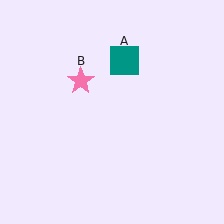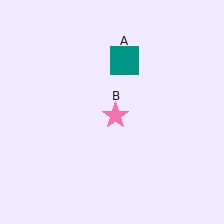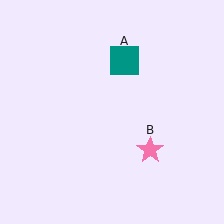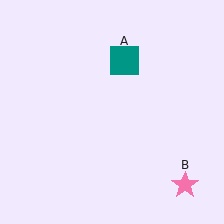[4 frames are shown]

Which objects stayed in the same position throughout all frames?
Teal square (object A) remained stationary.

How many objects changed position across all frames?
1 object changed position: pink star (object B).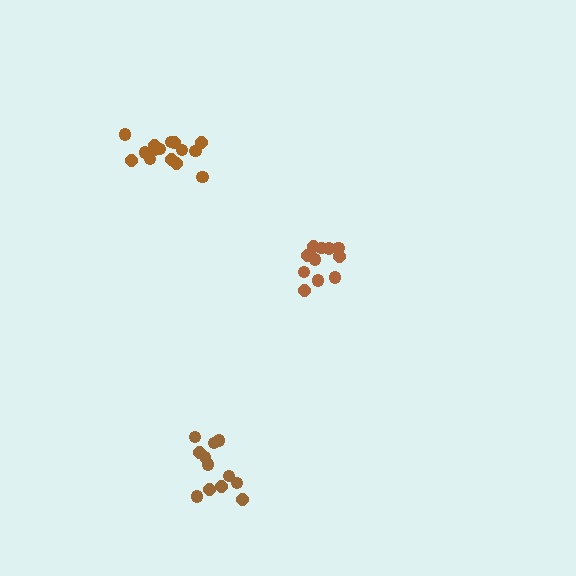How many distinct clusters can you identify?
There are 3 distinct clusters.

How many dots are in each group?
Group 1: 15 dots, Group 2: 11 dots, Group 3: 12 dots (38 total).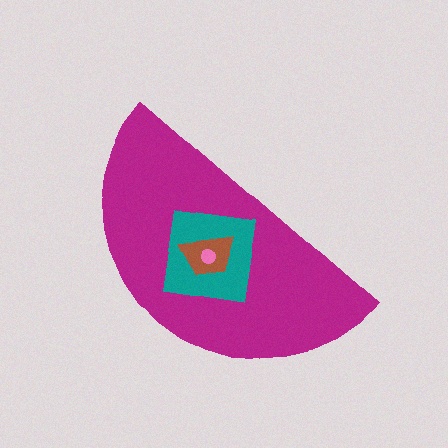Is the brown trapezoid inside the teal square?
Yes.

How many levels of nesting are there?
4.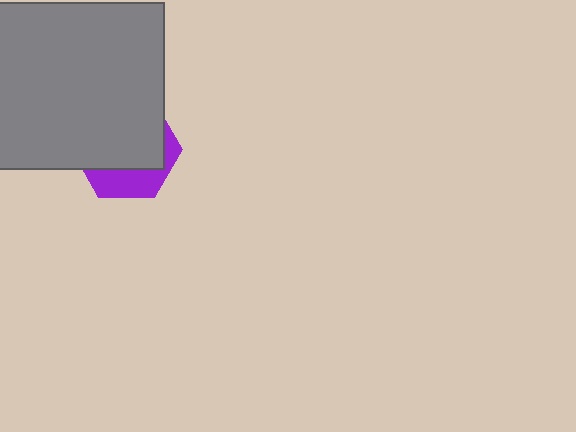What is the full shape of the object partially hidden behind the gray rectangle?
The partially hidden object is a purple hexagon.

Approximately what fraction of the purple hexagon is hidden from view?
Roughly 69% of the purple hexagon is hidden behind the gray rectangle.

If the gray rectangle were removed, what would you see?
You would see the complete purple hexagon.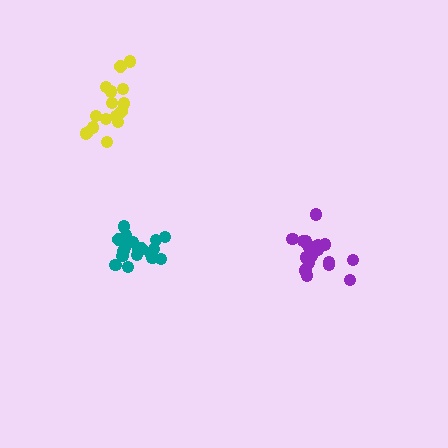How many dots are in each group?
Group 1: 20 dots, Group 2: 20 dots, Group 3: 16 dots (56 total).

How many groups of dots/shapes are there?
There are 3 groups.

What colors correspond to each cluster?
The clusters are colored: purple, teal, yellow.